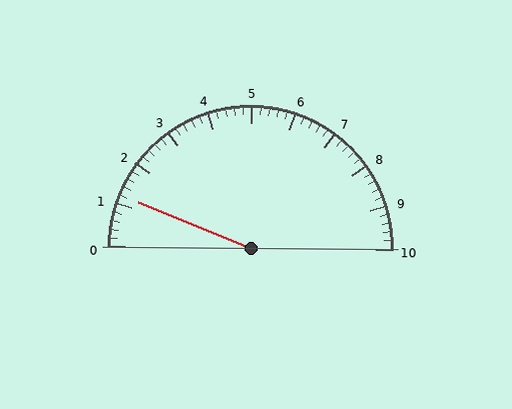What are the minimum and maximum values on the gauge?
The gauge ranges from 0 to 10.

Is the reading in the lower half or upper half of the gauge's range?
The reading is in the lower half of the range (0 to 10).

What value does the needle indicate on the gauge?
The needle indicates approximately 1.2.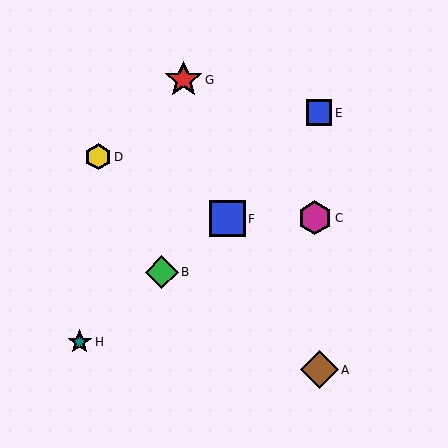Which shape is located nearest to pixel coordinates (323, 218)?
The magenta hexagon (labeled C) at (315, 218) is nearest to that location.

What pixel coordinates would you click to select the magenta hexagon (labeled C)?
Click at (315, 218) to select the magenta hexagon C.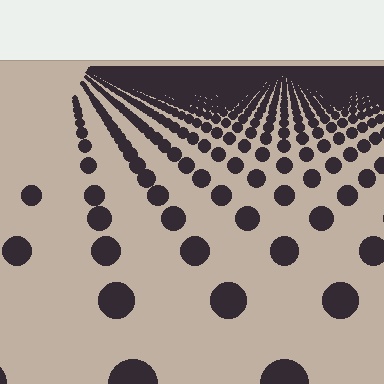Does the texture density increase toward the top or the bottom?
Density increases toward the top.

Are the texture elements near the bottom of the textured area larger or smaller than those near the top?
Larger. Near the bottom, elements are closer to the viewer and appear at a bigger on-screen size.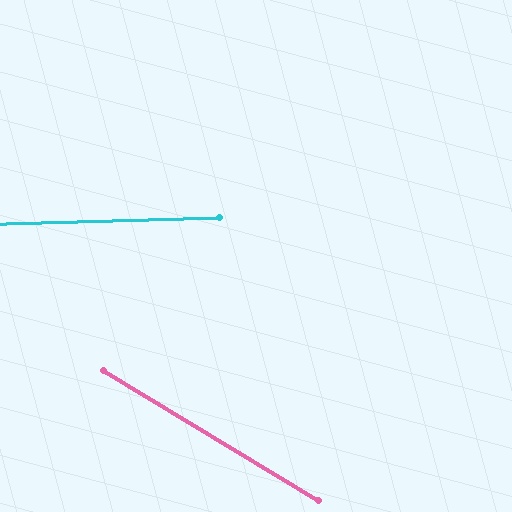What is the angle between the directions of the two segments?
Approximately 33 degrees.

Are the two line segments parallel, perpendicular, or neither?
Neither parallel nor perpendicular — they differ by about 33°.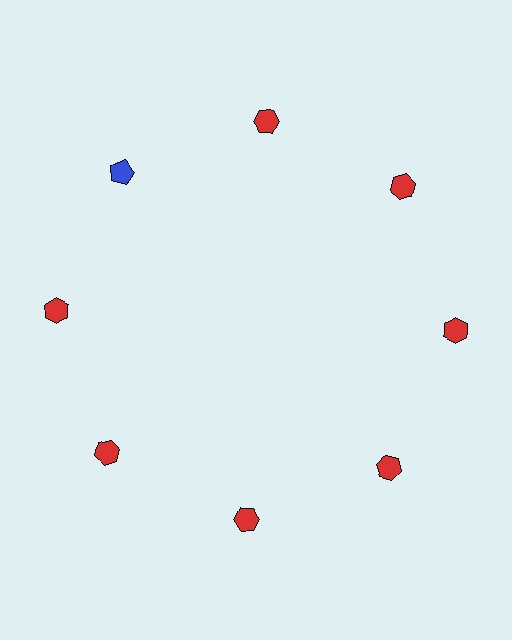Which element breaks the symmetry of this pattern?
The blue pentagon at roughly the 10 o'clock position breaks the symmetry. All other shapes are red hexagons.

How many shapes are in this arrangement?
There are 8 shapes arranged in a ring pattern.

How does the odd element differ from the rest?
It differs in both color (blue instead of red) and shape (pentagon instead of hexagon).